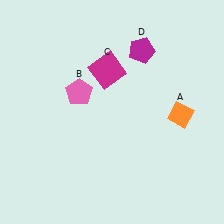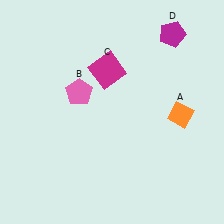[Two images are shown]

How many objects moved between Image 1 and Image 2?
1 object moved between the two images.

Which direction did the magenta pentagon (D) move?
The magenta pentagon (D) moved right.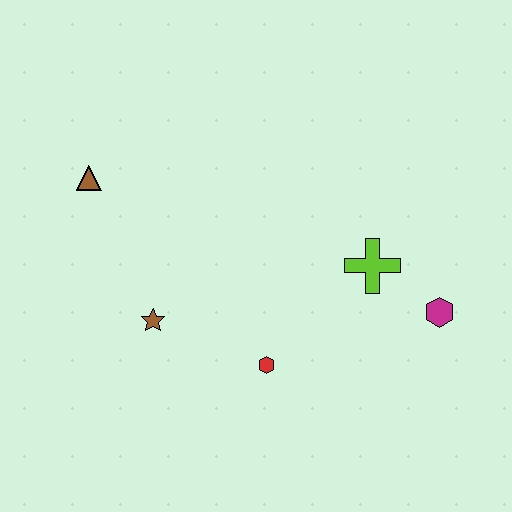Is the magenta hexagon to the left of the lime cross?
No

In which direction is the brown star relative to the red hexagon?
The brown star is to the left of the red hexagon.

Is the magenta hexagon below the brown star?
No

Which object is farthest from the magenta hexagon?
The brown triangle is farthest from the magenta hexagon.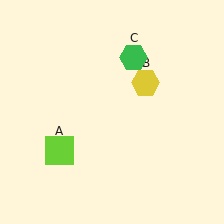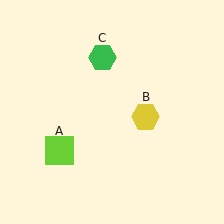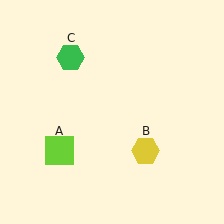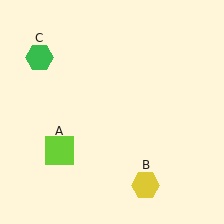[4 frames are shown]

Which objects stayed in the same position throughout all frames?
Lime square (object A) remained stationary.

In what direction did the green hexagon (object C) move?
The green hexagon (object C) moved left.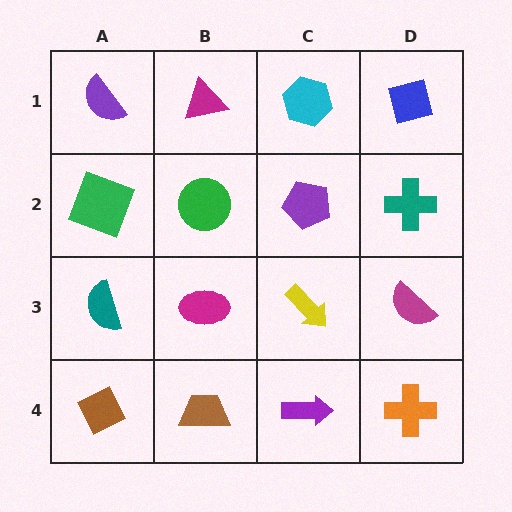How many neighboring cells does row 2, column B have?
4.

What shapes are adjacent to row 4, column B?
A magenta ellipse (row 3, column B), a brown diamond (row 4, column A), a purple arrow (row 4, column C).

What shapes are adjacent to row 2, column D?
A blue square (row 1, column D), a magenta semicircle (row 3, column D), a purple pentagon (row 2, column C).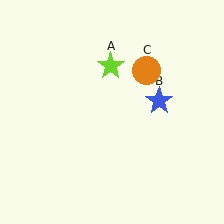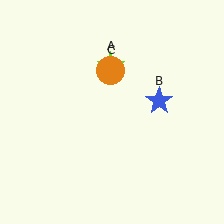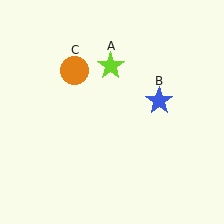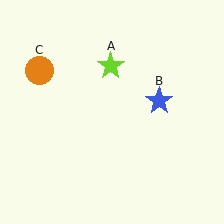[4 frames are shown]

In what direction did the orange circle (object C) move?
The orange circle (object C) moved left.